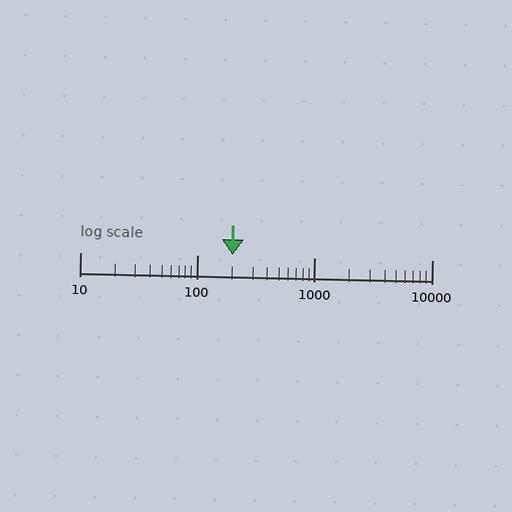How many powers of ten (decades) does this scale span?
The scale spans 3 decades, from 10 to 10000.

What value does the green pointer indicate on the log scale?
The pointer indicates approximately 200.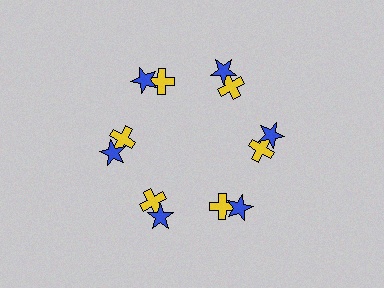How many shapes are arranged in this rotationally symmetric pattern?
There are 12 shapes, arranged in 6 groups of 2.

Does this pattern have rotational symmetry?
Yes, this pattern has 6-fold rotational symmetry. It looks the same after rotating 60 degrees around the center.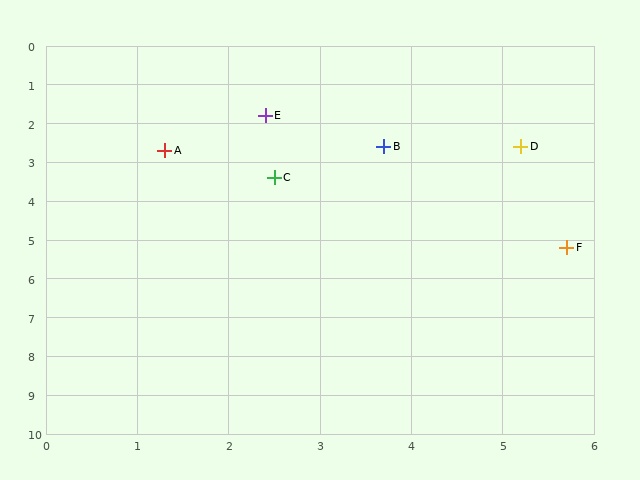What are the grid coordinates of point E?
Point E is at approximately (2.4, 1.8).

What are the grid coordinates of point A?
Point A is at approximately (1.3, 2.7).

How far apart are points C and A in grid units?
Points C and A are about 1.4 grid units apart.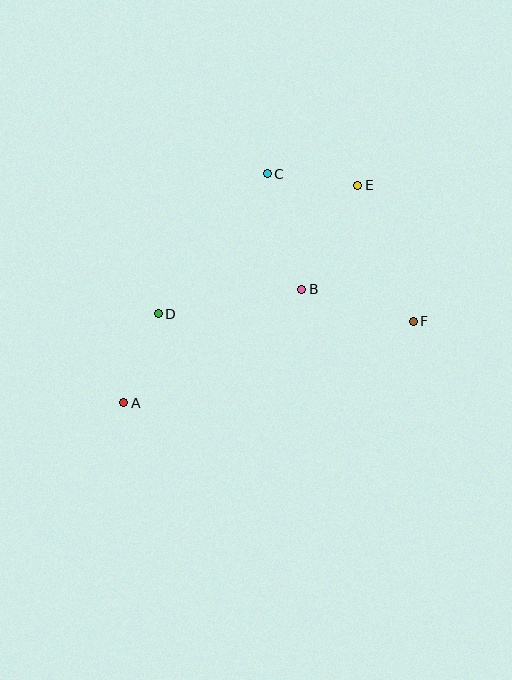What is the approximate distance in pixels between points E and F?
The distance between E and F is approximately 147 pixels.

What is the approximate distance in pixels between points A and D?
The distance between A and D is approximately 95 pixels.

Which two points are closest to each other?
Points C and E are closest to each other.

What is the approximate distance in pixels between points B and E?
The distance between B and E is approximately 118 pixels.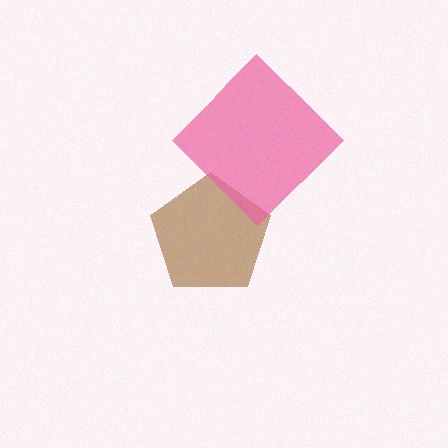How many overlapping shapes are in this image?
There are 2 overlapping shapes in the image.